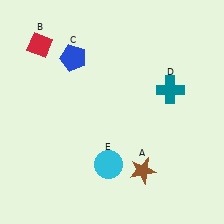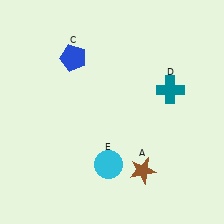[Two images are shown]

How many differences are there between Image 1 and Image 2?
There is 1 difference between the two images.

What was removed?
The red diamond (B) was removed in Image 2.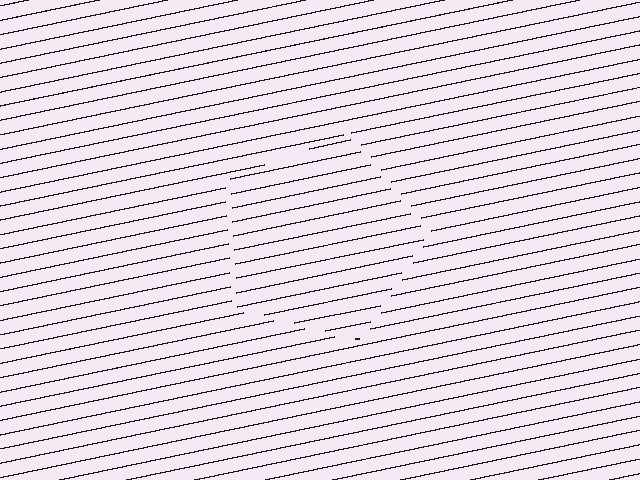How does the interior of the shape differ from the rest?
The interior of the shape contains the same grating, shifted by half a period — the contour is defined by the phase discontinuity where line-ends from the inner and outer gratings abut.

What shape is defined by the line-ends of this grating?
An illusory pentagon. The interior of the shape contains the same grating, shifted by half a period — the contour is defined by the phase discontinuity where line-ends from the inner and outer gratings abut.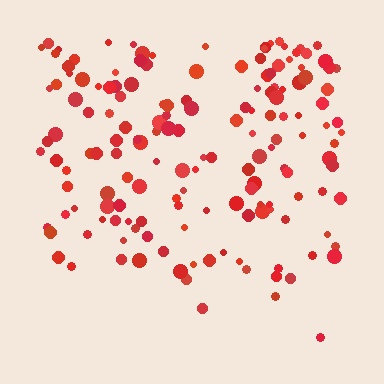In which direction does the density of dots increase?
From bottom to top, with the top side densest.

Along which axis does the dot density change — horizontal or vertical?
Vertical.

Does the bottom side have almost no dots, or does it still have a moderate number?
Still a moderate number, just noticeably fewer than the top.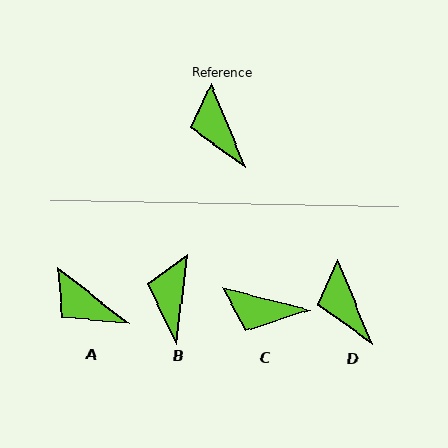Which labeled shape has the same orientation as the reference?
D.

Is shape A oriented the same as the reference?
No, it is off by about 30 degrees.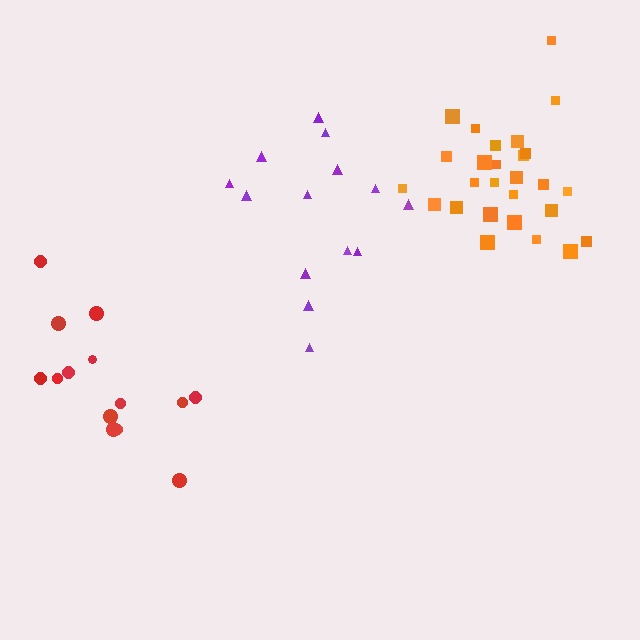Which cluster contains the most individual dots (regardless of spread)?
Orange (27).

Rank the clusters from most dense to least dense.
orange, purple, red.